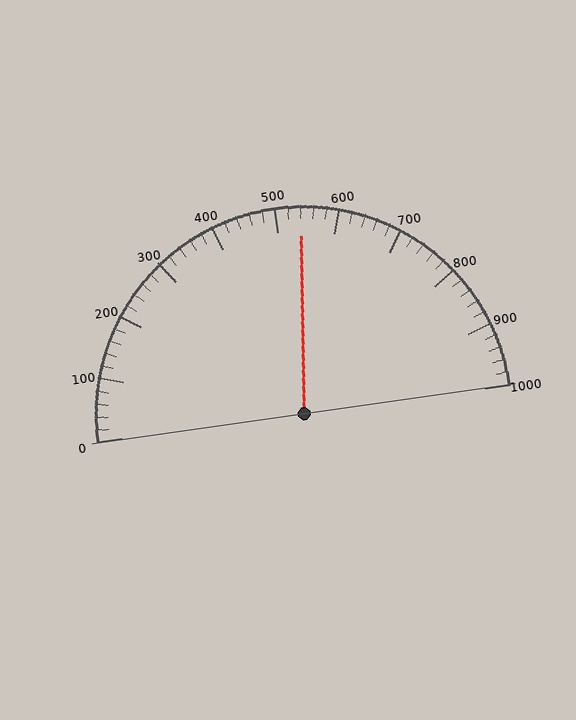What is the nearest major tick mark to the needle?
The nearest major tick mark is 500.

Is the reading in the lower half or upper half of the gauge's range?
The reading is in the upper half of the range (0 to 1000).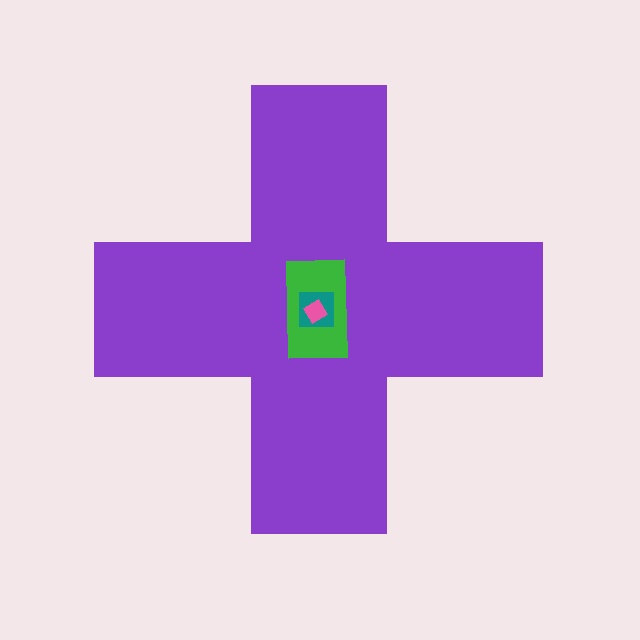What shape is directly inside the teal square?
The pink diamond.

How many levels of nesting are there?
4.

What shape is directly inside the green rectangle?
The teal square.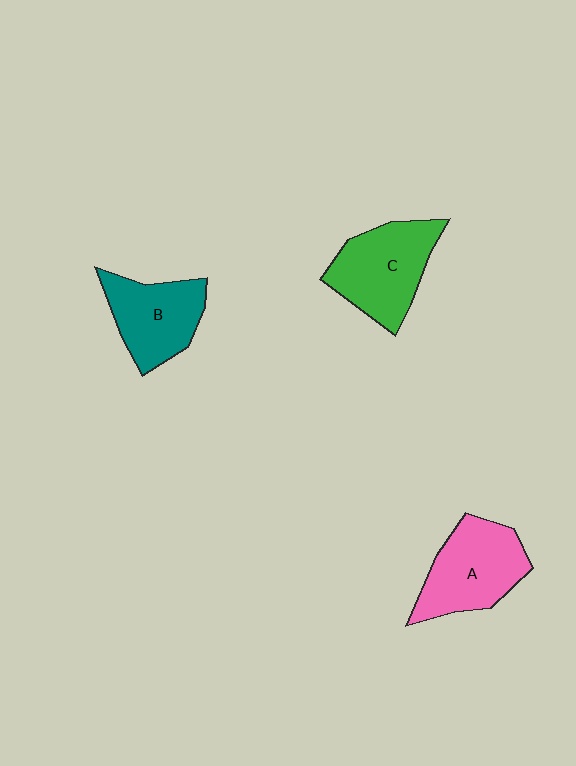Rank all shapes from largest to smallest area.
From largest to smallest: C (green), A (pink), B (teal).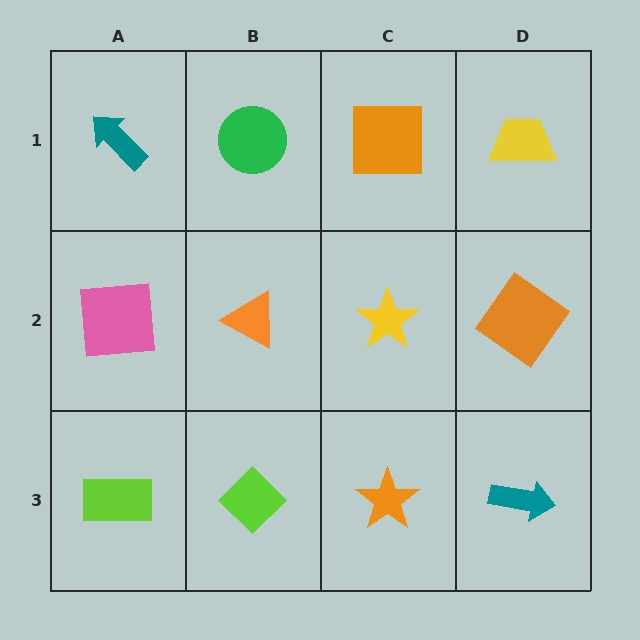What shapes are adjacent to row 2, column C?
An orange square (row 1, column C), an orange star (row 3, column C), an orange triangle (row 2, column B), an orange diamond (row 2, column D).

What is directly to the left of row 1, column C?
A green circle.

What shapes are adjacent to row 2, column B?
A green circle (row 1, column B), a lime diamond (row 3, column B), a pink square (row 2, column A), a yellow star (row 2, column C).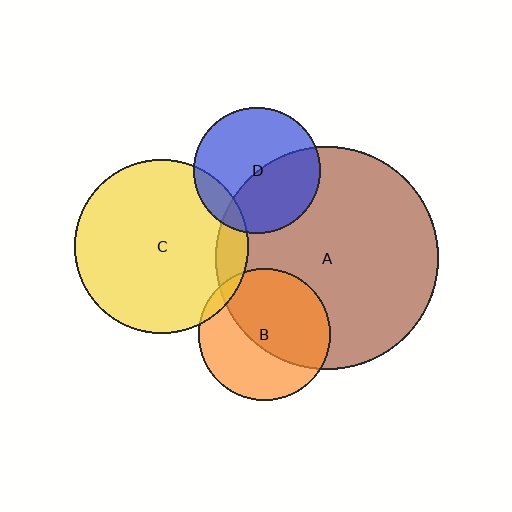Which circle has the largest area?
Circle A (brown).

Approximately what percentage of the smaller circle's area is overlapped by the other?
Approximately 15%.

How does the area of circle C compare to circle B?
Approximately 1.7 times.